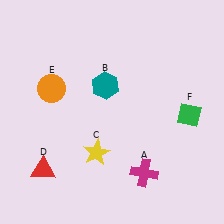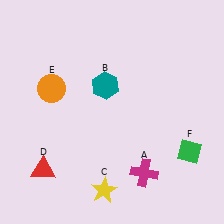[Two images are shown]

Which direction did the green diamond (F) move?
The green diamond (F) moved down.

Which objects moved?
The objects that moved are: the yellow star (C), the green diamond (F).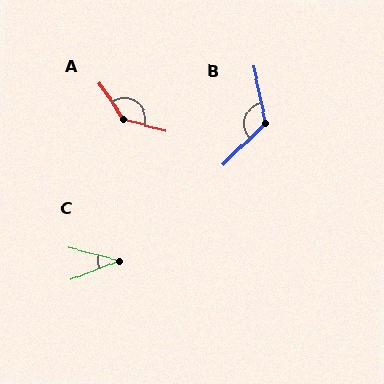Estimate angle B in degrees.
Approximately 122 degrees.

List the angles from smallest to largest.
C (37°), B (122°), A (140°).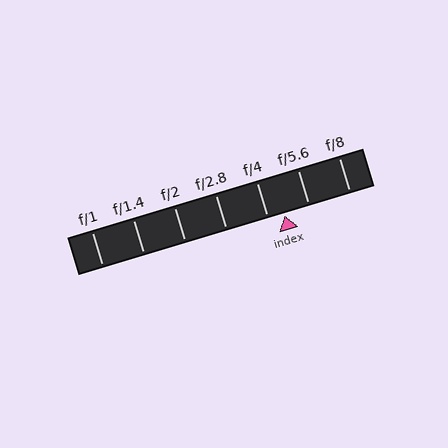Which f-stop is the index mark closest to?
The index mark is closest to f/4.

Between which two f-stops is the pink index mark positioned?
The index mark is between f/4 and f/5.6.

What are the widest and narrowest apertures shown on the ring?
The widest aperture shown is f/1 and the narrowest is f/8.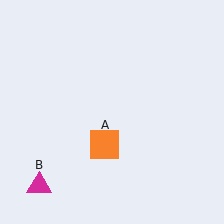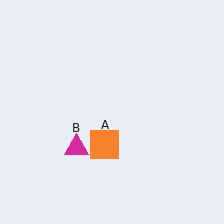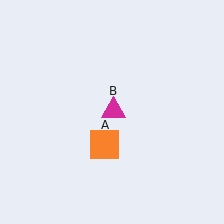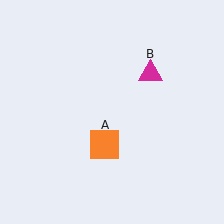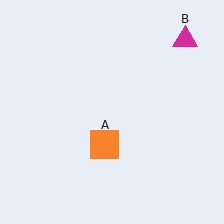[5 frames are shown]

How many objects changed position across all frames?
1 object changed position: magenta triangle (object B).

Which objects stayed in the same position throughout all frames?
Orange square (object A) remained stationary.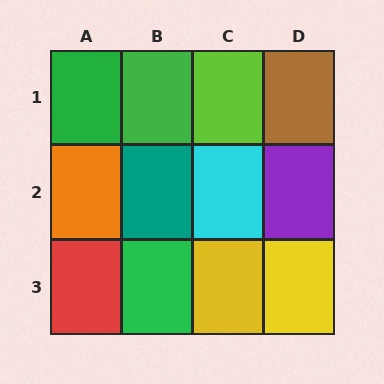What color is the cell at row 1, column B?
Green.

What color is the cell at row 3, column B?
Green.